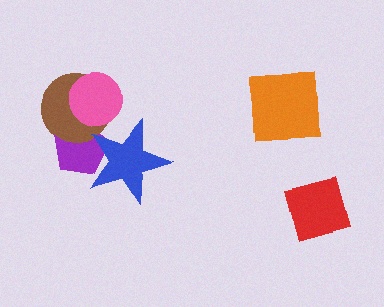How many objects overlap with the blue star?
1 object overlaps with the blue star.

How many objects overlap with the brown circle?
2 objects overlap with the brown circle.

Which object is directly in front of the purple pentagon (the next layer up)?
The brown circle is directly in front of the purple pentagon.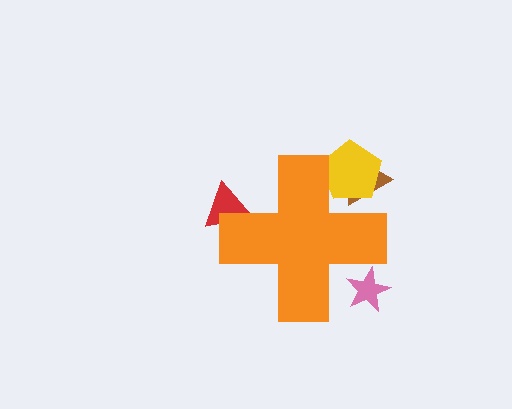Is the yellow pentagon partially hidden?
Yes, the yellow pentagon is partially hidden behind the orange cross.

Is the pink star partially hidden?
Yes, the pink star is partially hidden behind the orange cross.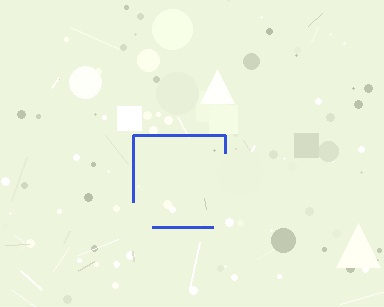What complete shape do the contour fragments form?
The contour fragments form a square.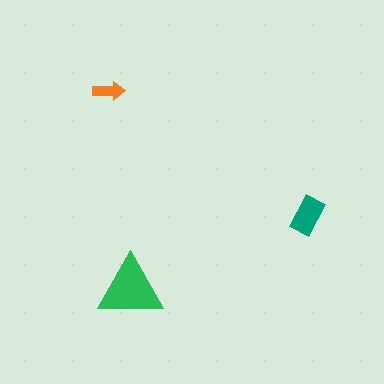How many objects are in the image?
There are 3 objects in the image.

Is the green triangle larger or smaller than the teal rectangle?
Larger.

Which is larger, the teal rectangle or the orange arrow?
The teal rectangle.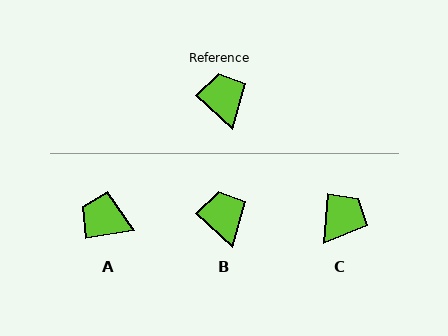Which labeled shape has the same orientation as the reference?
B.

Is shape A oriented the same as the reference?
No, it is off by about 51 degrees.